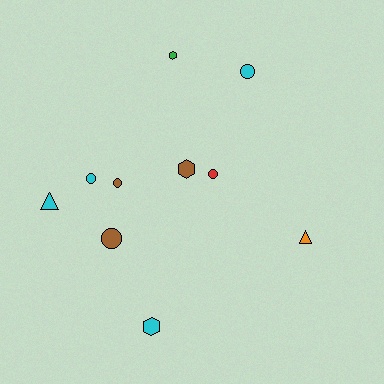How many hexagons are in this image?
There are 3 hexagons.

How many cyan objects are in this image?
There are 4 cyan objects.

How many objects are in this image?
There are 10 objects.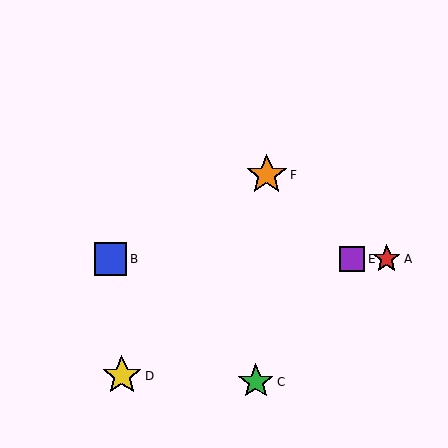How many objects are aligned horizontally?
3 objects (A, B, E) are aligned horizontally.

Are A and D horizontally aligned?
No, A is at y≈259 and D is at y≈376.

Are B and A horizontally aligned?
Yes, both are at y≈259.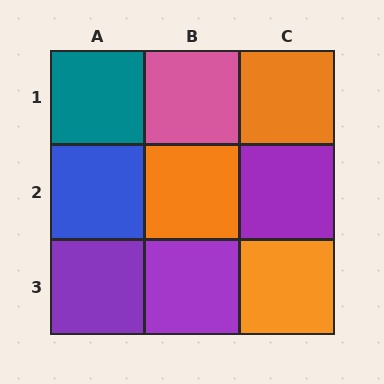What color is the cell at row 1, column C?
Orange.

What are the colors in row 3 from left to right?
Purple, purple, orange.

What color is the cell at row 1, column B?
Pink.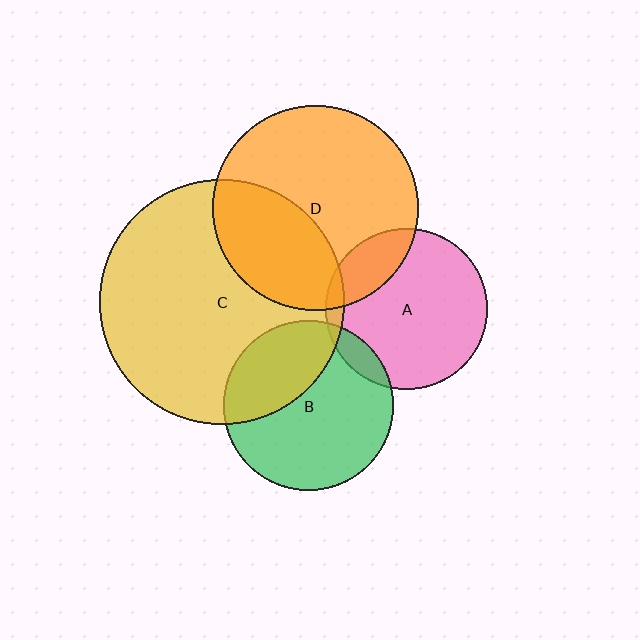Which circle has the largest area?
Circle C (yellow).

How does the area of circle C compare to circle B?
Approximately 2.1 times.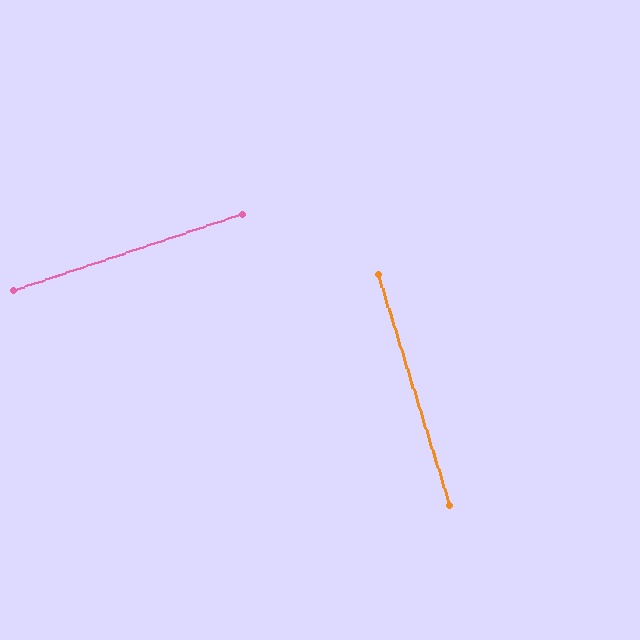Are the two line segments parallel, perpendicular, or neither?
Perpendicular — they meet at approximately 89°.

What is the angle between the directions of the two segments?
Approximately 89 degrees.